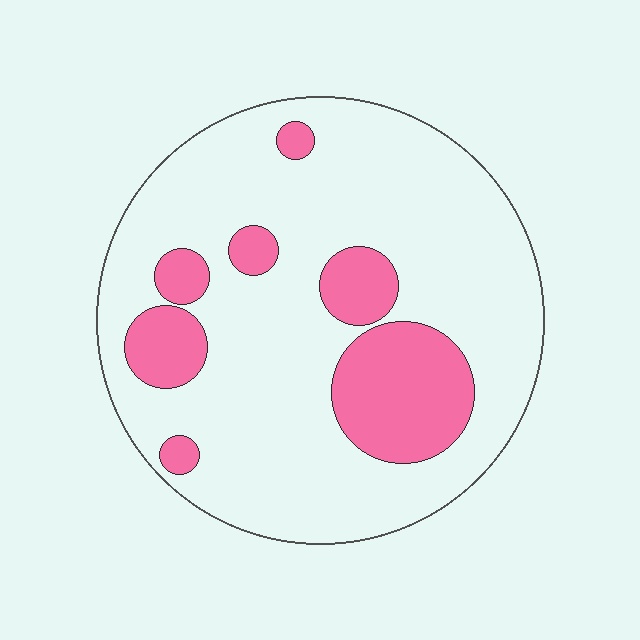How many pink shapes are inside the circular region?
7.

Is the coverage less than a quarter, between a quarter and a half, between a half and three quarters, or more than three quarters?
Less than a quarter.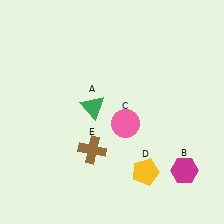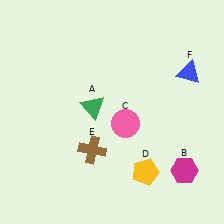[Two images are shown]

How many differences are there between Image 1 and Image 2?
There is 1 difference between the two images.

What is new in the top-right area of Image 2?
A blue triangle (F) was added in the top-right area of Image 2.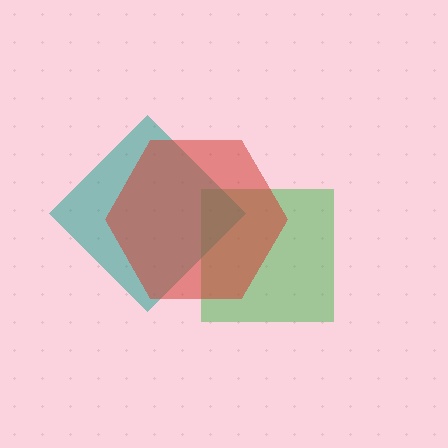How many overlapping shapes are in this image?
There are 3 overlapping shapes in the image.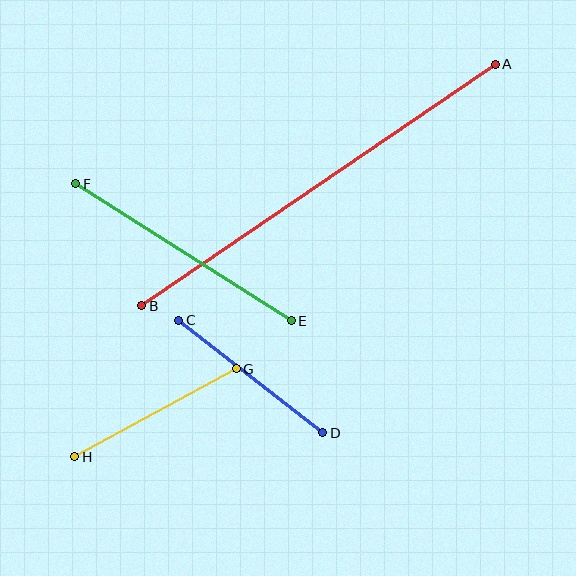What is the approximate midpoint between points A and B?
The midpoint is at approximately (319, 185) pixels.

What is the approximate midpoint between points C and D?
The midpoint is at approximately (251, 377) pixels.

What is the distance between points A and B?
The distance is approximately 428 pixels.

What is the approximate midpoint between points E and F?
The midpoint is at approximately (183, 252) pixels.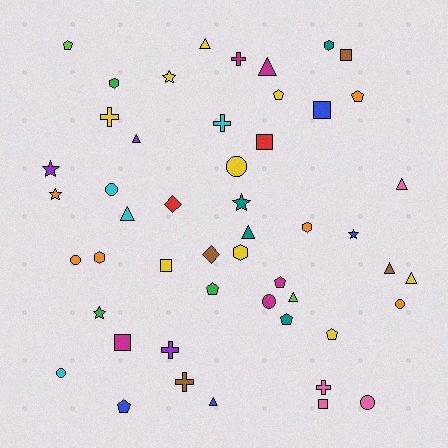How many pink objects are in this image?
There are 4 pink objects.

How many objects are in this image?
There are 50 objects.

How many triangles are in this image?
There are 10 triangles.